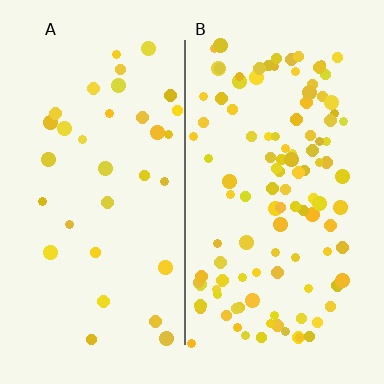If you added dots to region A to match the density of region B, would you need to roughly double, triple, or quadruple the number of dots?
Approximately triple.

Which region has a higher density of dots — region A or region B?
B (the right).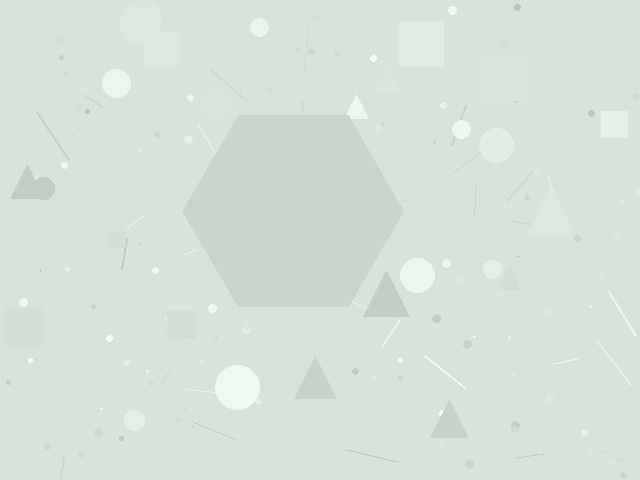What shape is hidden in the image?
A hexagon is hidden in the image.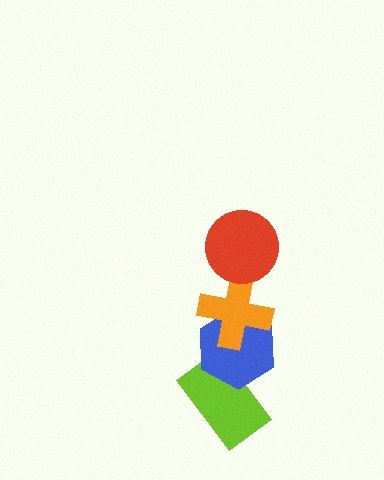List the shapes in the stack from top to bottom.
From top to bottom: the red circle, the orange cross, the blue hexagon, the lime rectangle.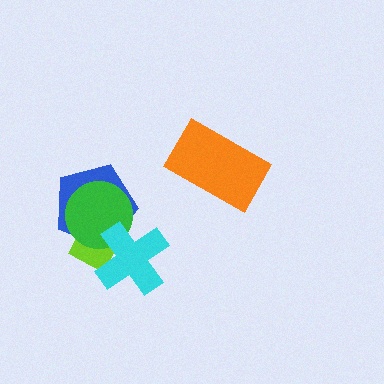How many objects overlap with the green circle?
3 objects overlap with the green circle.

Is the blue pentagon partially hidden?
Yes, it is partially covered by another shape.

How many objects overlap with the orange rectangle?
0 objects overlap with the orange rectangle.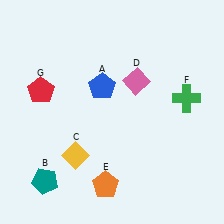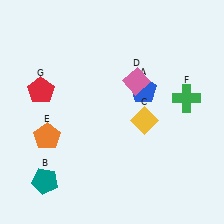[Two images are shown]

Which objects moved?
The objects that moved are: the blue pentagon (A), the yellow diamond (C), the orange pentagon (E).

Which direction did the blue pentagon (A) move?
The blue pentagon (A) moved right.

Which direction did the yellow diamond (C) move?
The yellow diamond (C) moved right.